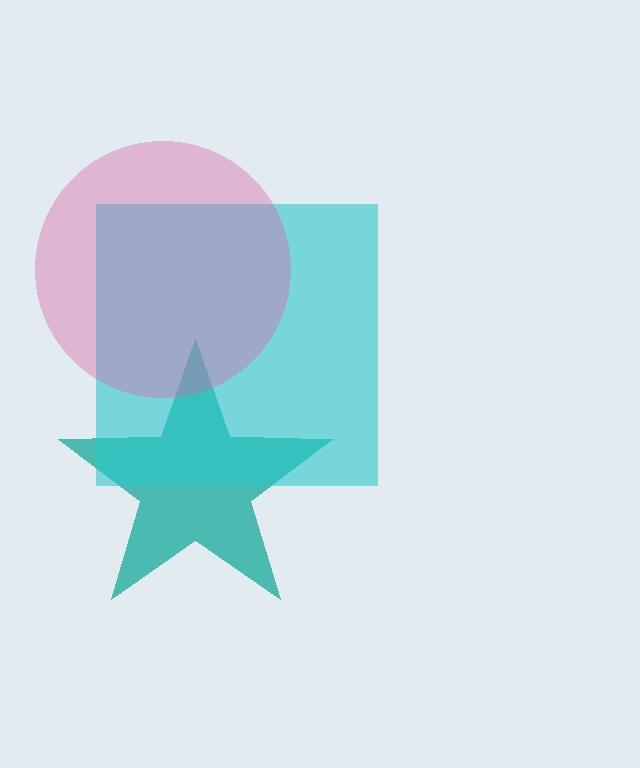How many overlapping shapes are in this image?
There are 3 overlapping shapes in the image.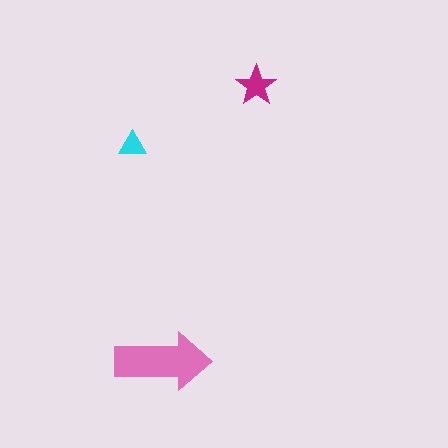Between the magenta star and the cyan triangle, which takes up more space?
The magenta star.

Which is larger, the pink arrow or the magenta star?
The pink arrow.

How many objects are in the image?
There are 3 objects in the image.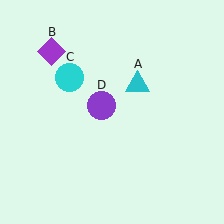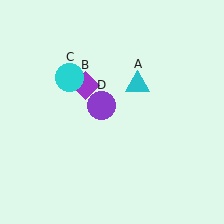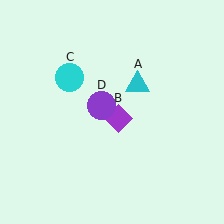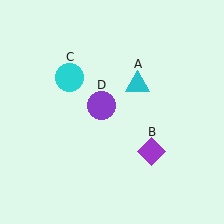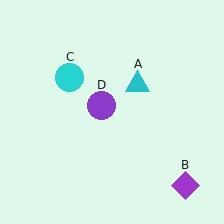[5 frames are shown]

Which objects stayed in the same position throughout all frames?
Cyan triangle (object A) and cyan circle (object C) and purple circle (object D) remained stationary.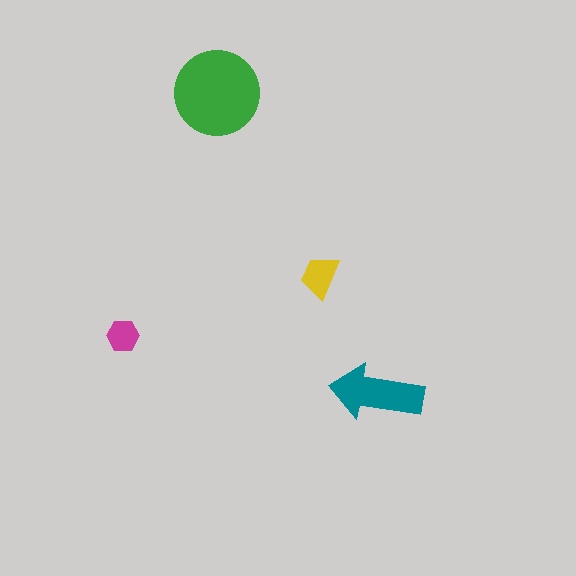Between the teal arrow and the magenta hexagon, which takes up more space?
The teal arrow.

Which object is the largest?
The green circle.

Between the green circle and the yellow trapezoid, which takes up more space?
The green circle.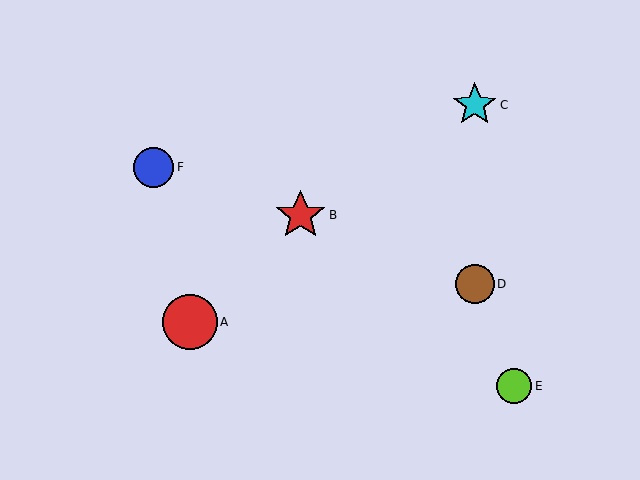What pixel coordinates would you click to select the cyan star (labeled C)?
Click at (475, 105) to select the cyan star C.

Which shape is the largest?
The red circle (labeled A) is the largest.